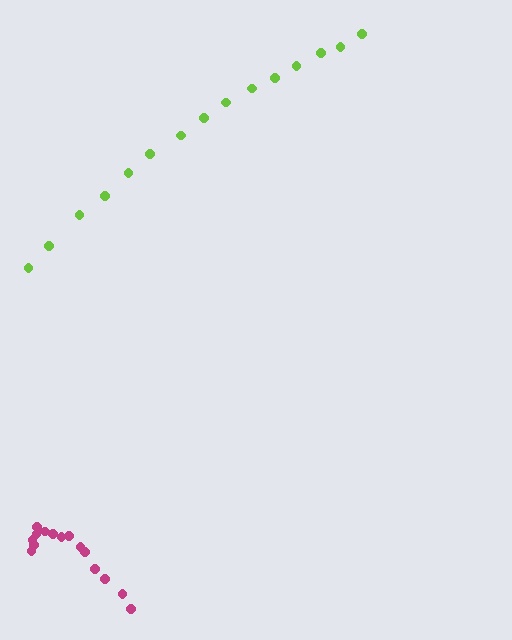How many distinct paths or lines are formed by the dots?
There are 2 distinct paths.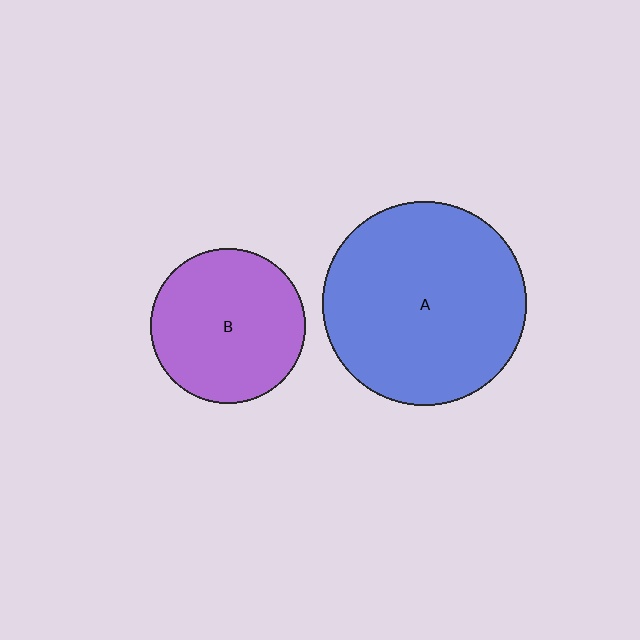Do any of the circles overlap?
No, none of the circles overlap.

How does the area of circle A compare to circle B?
Approximately 1.7 times.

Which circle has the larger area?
Circle A (blue).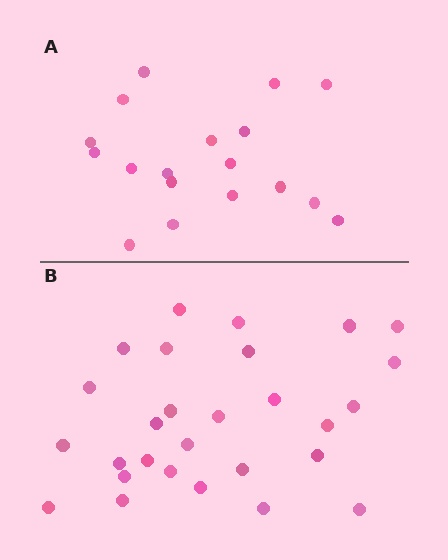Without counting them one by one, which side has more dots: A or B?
Region B (the bottom region) has more dots.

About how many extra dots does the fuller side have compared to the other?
Region B has roughly 10 or so more dots than region A.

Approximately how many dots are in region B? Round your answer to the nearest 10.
About 30 dots. (The exact count is 28, which rounds to 30.)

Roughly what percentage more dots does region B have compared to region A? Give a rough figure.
About 55% more.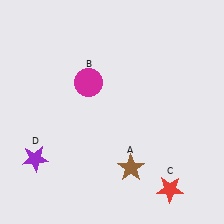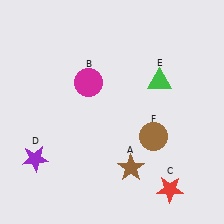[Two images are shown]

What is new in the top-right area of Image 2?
A green triangle (E) was added in the top-right area of Image 2.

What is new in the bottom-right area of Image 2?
A brown circle (F) was added in the bottom-right area of Image 2.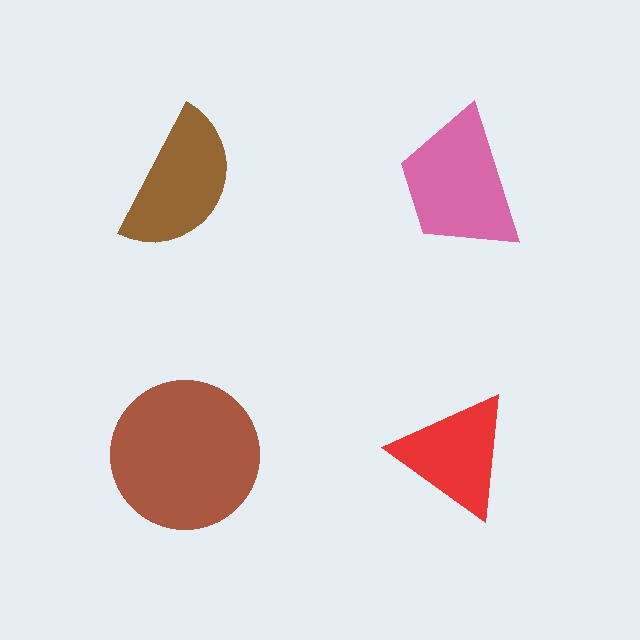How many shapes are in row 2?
2 shapes.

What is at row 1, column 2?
A pink trapezoid.